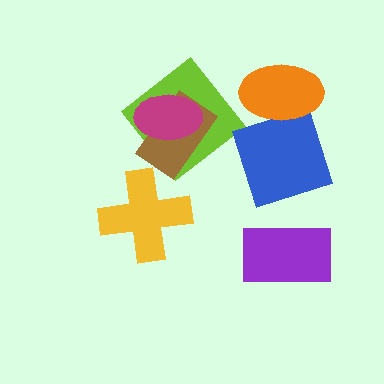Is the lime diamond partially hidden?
Yes, it is partially covered by another shape.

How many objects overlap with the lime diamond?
2 objects overlap with the lime diamond.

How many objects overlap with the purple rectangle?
0 objects overlap with the purple rectangle.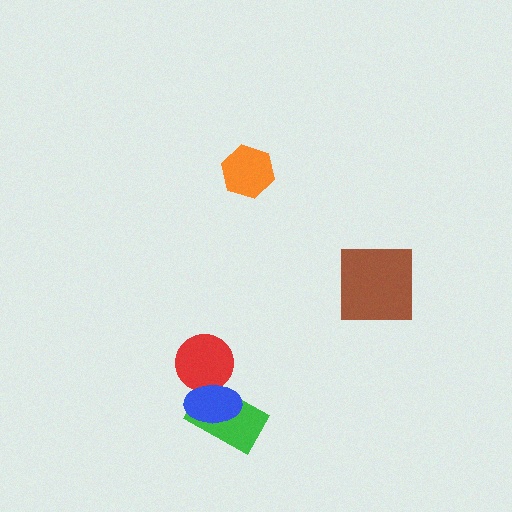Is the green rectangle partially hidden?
Yes, it is partially covered by another shape.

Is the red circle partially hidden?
Yes, it is partially covered by another shape.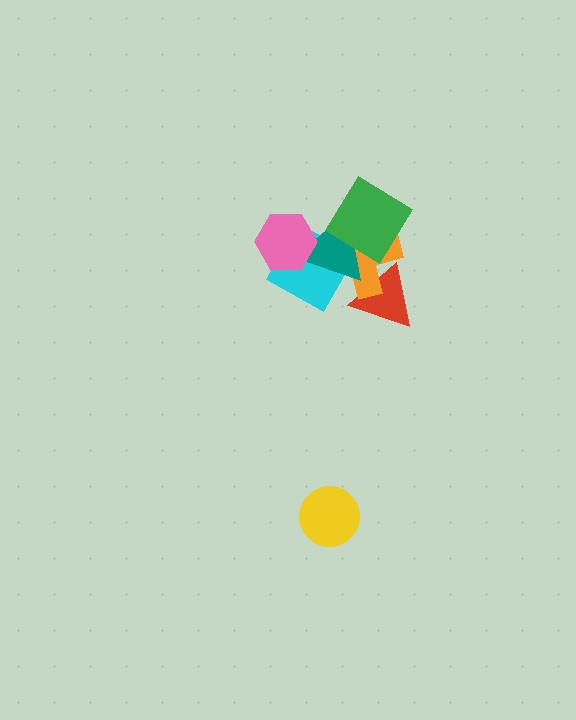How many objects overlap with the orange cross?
4 objects overlap with the orange cross.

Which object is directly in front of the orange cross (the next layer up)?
The cyan square is directly in front of the orange cross.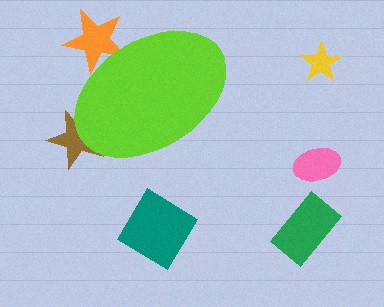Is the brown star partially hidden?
Yes, the brown star is partially hidden behind the lime ellipse.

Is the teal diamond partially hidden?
No, the teal diamond is fully visible.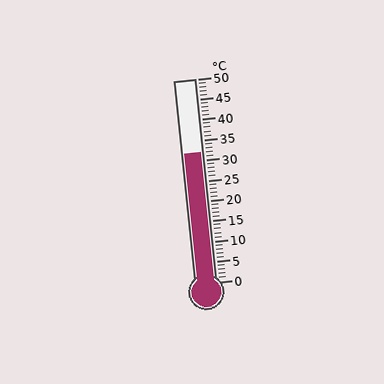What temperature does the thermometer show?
The thermometer shows approximately 32°C.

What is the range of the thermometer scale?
The thermometer scale ranges from 0°C to 50°C.